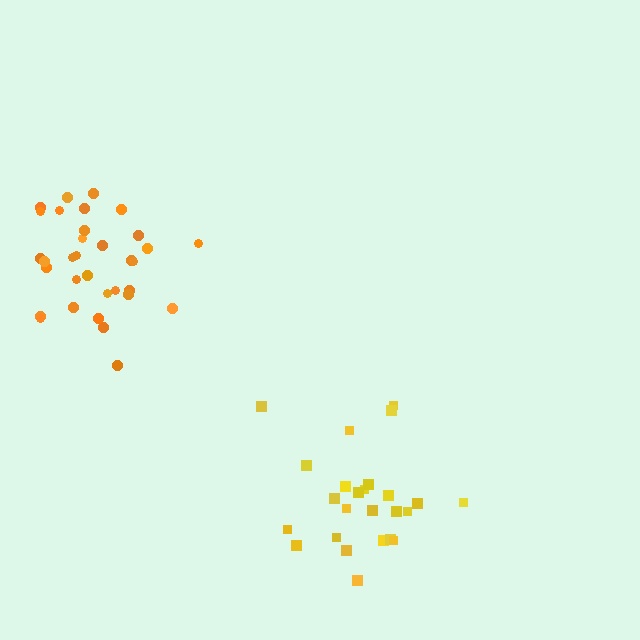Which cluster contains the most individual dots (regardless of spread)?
Orange (33).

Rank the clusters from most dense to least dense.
orange, yellow.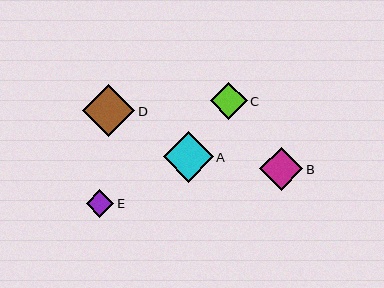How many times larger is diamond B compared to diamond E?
Diamond B is approximately 1.6 times the size of diamond E.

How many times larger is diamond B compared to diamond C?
Diamond B is approximately 1.2 times the size of diamond C.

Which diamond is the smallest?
Diamond E is the smallest with a size of approximately 28 pixels.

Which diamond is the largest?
Diamond D is the largest with a size of approximately 52 pixels.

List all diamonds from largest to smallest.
From largest to smallest: D, A, B, C, E.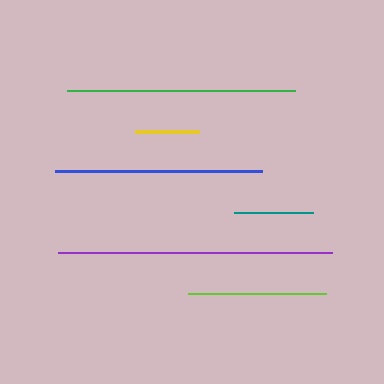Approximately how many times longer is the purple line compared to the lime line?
The purple line is approximately 2.0 times the length of the lime line.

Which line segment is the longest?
The purple line is the longest at approximately 274 pixels.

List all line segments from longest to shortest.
From longest to shortest: purple, green, blue, lime, teal, yellow.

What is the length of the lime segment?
The lime segment is approximately 138 pixels long.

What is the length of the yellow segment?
The yellow segment is approximately 64 pixels long.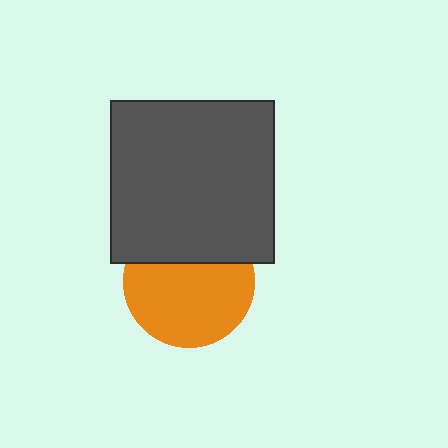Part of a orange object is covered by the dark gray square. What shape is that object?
It is a circle.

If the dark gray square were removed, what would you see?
You would see the complete orange circle.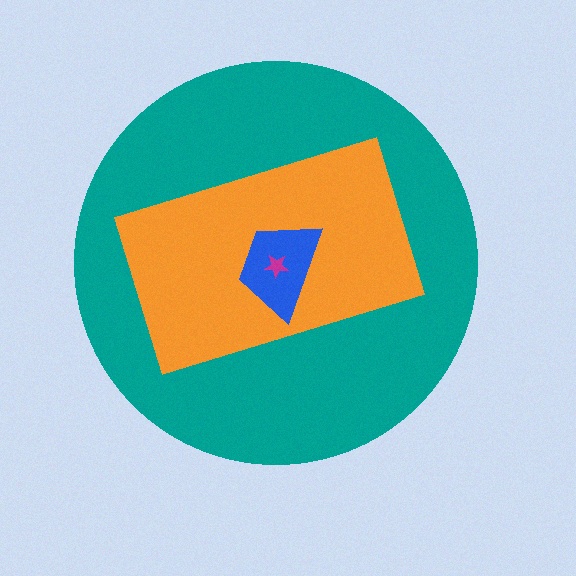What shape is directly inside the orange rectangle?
The blue trapezoid.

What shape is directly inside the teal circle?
The orange rectangle.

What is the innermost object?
The magenta star.